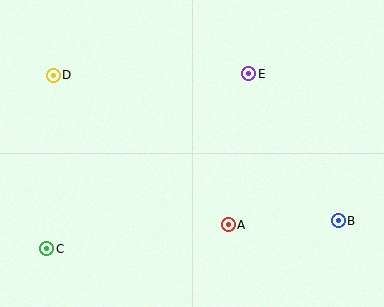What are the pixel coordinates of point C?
Point C is at (47, 249).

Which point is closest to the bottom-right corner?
Point B is closest to the bottom-right corner.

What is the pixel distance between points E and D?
The distance between E and D is 195 pixels.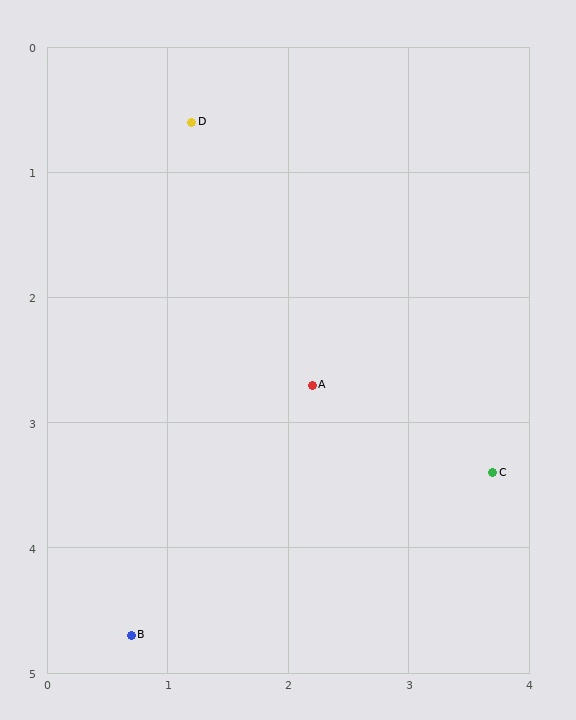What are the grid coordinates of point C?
Point C is at approximately (3.7, 3.4).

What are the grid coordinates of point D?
Point D is at approximately (1.2, 0.6).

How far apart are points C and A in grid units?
Points C and A are about 1.7 grid units apart.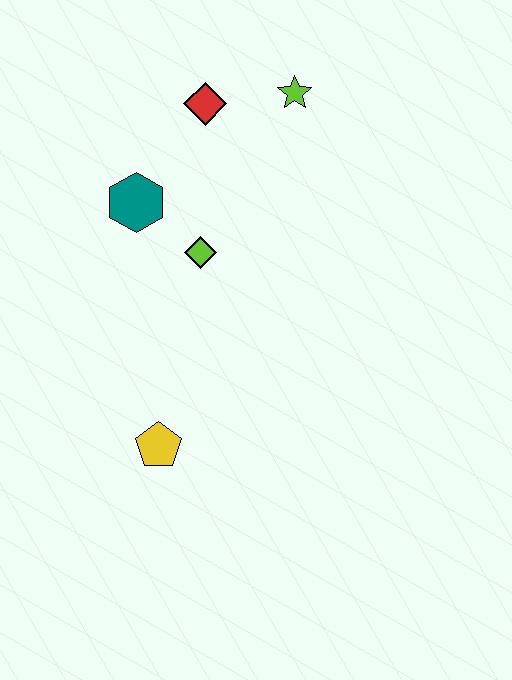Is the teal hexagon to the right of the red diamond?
No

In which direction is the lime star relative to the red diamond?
The lime star is to the right of the red diamond.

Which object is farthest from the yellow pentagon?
The lime star is farthest from the yellow pentagon.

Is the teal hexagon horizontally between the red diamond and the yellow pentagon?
No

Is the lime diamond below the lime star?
Yes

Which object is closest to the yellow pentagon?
The lime diamond is closest to the yellow pentagon.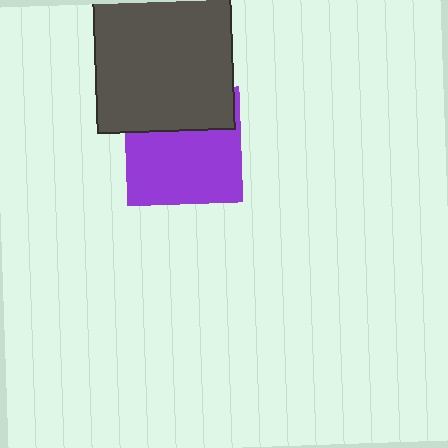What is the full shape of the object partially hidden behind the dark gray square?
The partially hidden object is a purple square.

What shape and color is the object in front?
The object in front is a dark gray square.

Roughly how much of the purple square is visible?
Most of it is visible (roughly 65%).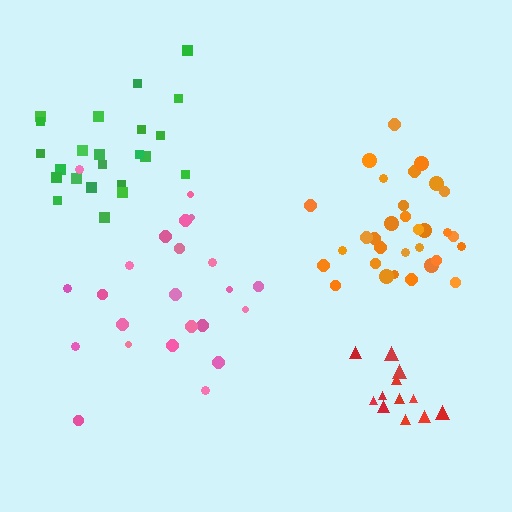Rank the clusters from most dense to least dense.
red, orange, green, pink.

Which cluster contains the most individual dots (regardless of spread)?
Orange (31).